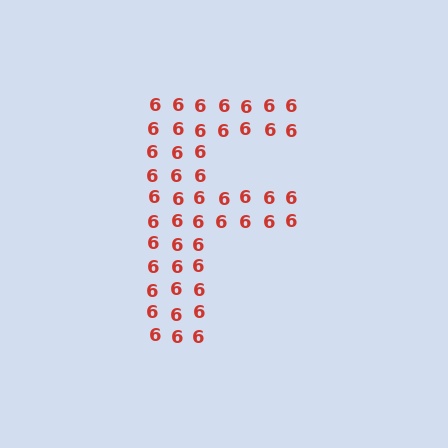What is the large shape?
The large shape is the letter F.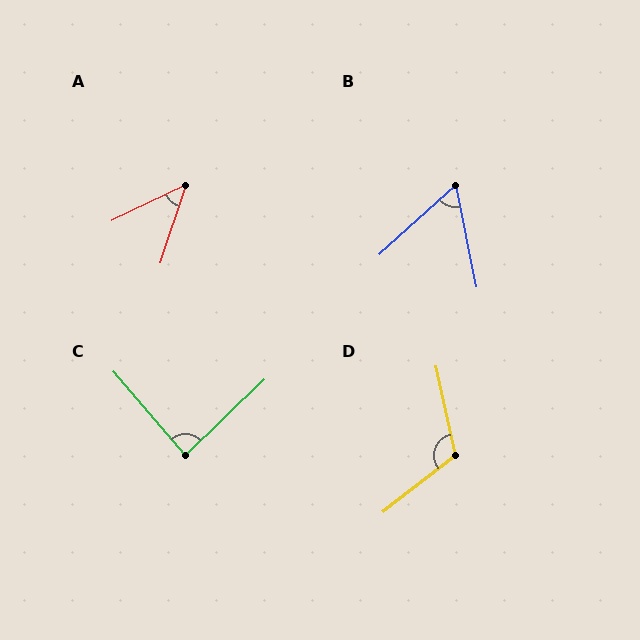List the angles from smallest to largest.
A (46°), B (59°), C (87°), D (115°).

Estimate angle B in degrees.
Approximately 59 degrees.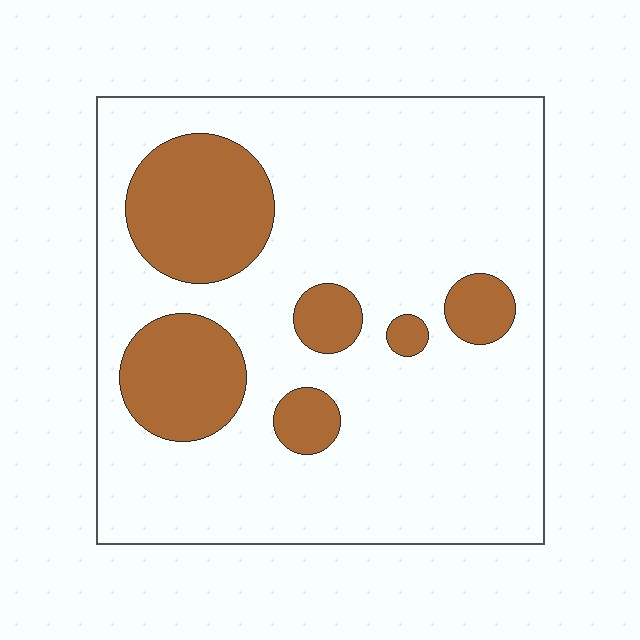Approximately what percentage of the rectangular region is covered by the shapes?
Approximately 20%.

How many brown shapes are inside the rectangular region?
6.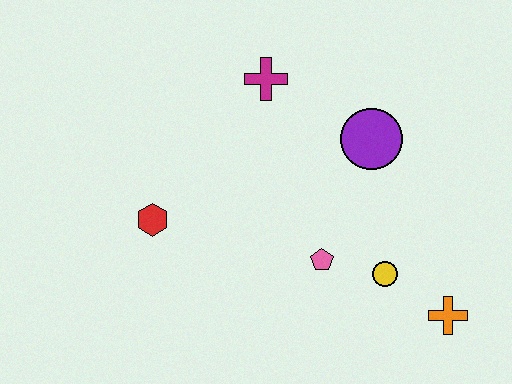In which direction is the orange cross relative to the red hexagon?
The orange cross is to the right of the red hexagon.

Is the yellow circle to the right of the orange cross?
No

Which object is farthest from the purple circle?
The red hexagon is farthest from the purple circle.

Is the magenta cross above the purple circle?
Yes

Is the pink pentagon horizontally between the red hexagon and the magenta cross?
No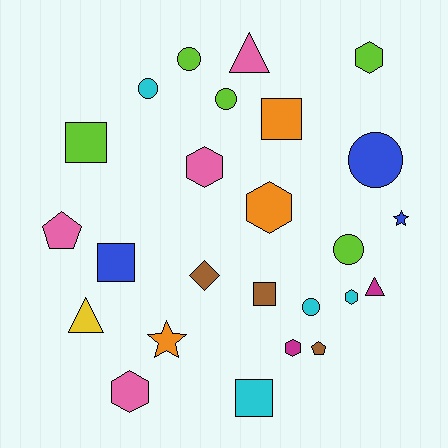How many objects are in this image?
There are 25 objects.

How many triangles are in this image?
There are 3 triangles.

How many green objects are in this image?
There are no green objects.